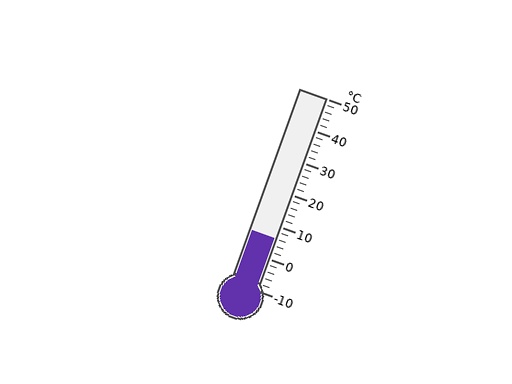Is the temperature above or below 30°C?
The temperature is below 30°C.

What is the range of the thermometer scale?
The thermometer scale ranges from -10°C to 50°C.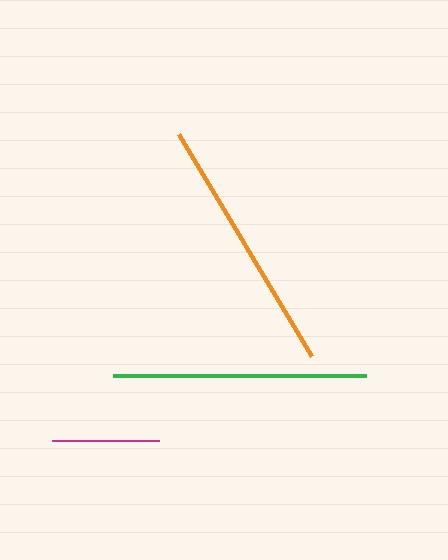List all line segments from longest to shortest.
From longest to shortest: orange, green, magenta.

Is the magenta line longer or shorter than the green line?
The green line is longer than the magenta line.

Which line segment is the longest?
The orange line is the longest at approximately 259 pixels.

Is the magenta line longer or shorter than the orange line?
The orange line is longer than the magenta line.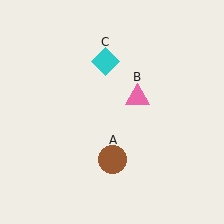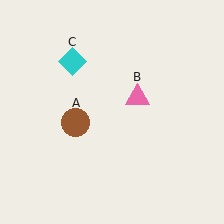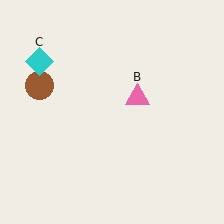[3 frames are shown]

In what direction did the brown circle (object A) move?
The brown circle (object A) moved up and to the left.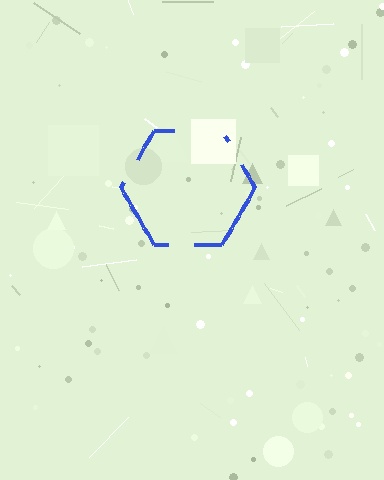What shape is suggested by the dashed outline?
The dashed outline suggests a hexagon.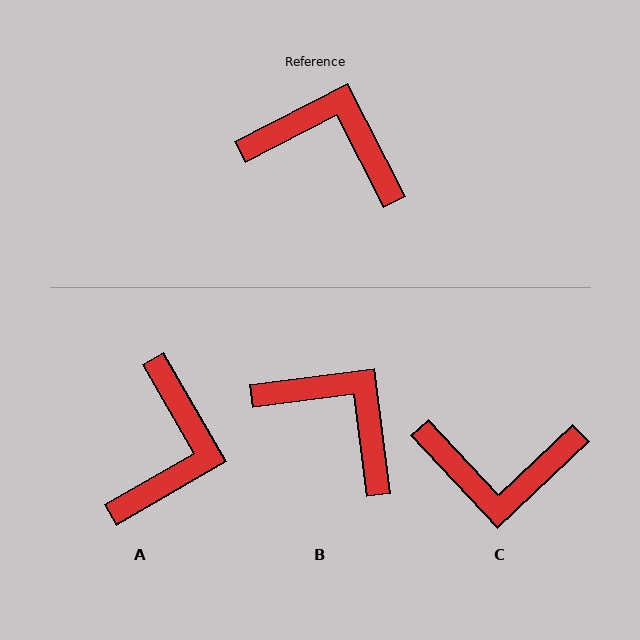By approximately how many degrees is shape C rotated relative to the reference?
Approximately 164 degrees clockwise.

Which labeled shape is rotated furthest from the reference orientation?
C, about 164 degrees away.